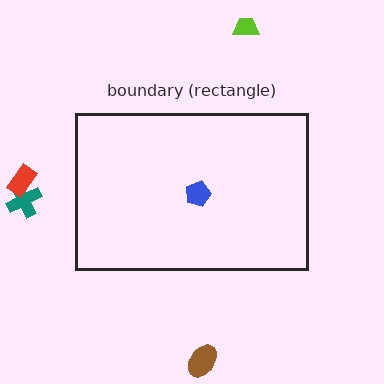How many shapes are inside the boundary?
1 inside, 4 outside.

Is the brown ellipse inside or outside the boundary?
Outside.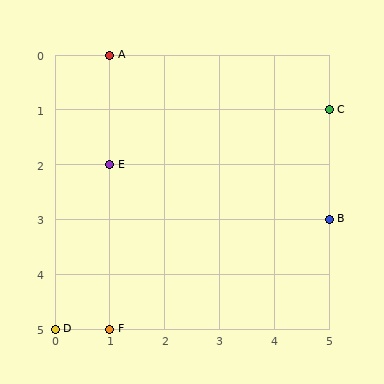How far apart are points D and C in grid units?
Points D and C are 5 columns and 4 rows apart (about 6.4 grid units diagonally).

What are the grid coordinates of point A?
Point A is at grid coordinates (1, 0).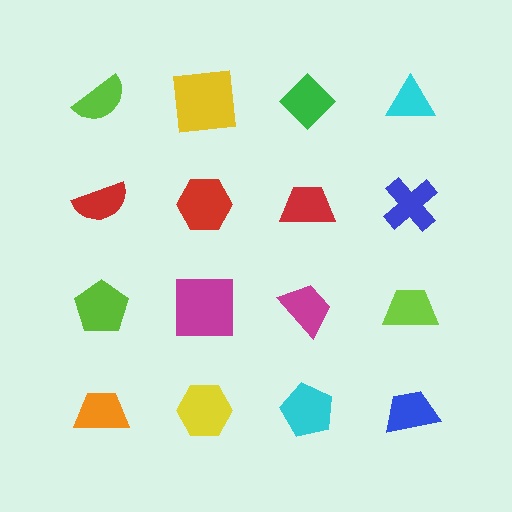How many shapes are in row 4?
4 shapes.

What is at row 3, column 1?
A lime pentagon.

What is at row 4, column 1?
An orange trapezoid.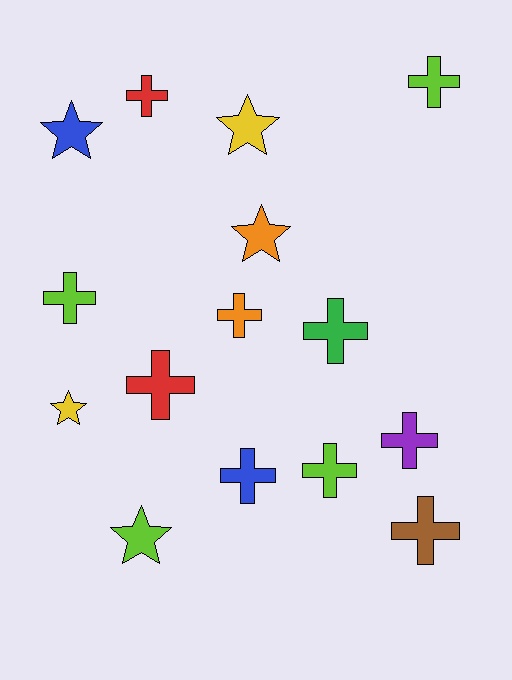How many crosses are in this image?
There are 10 crosses.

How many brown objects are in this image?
There is 1 brown object.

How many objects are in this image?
There are 15 objects.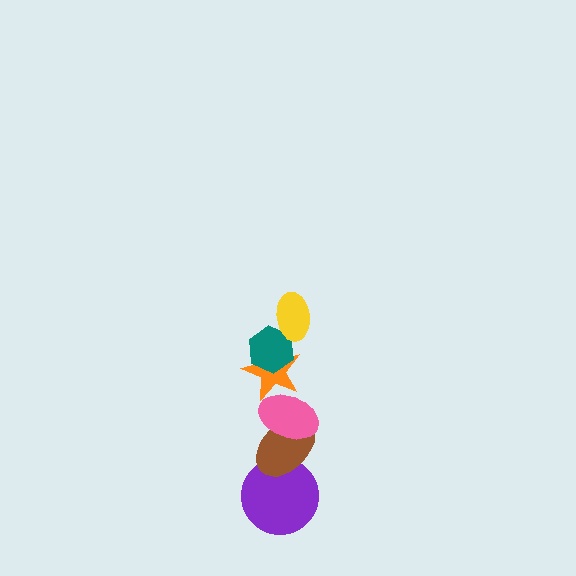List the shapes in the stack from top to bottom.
From top to bottom: the yellow ellipse, the teal hexagon, the orange star, the pink ellipse, the brown ellipse, the purple circle.